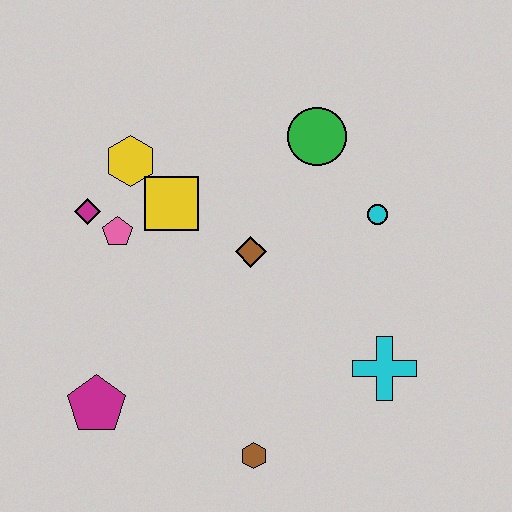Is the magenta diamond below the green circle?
Yes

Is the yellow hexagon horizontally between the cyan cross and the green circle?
No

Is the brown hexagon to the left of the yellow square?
No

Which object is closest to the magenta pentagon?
The brown hexagon is closest to the magenta pentagon.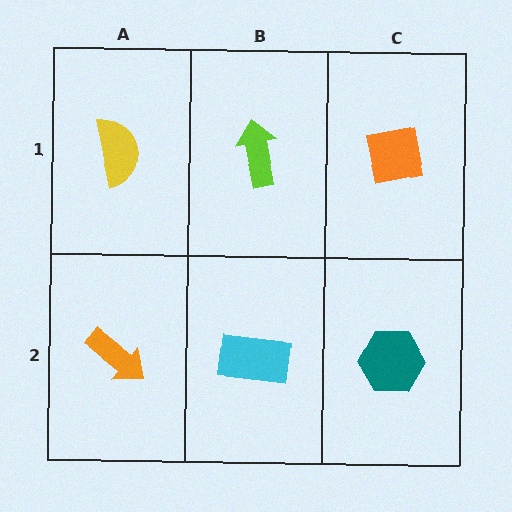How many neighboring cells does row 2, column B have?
3.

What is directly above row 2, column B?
A lime arrow.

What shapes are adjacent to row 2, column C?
An orange square (row 1, column C), a cyan rectangle (row 2, column B).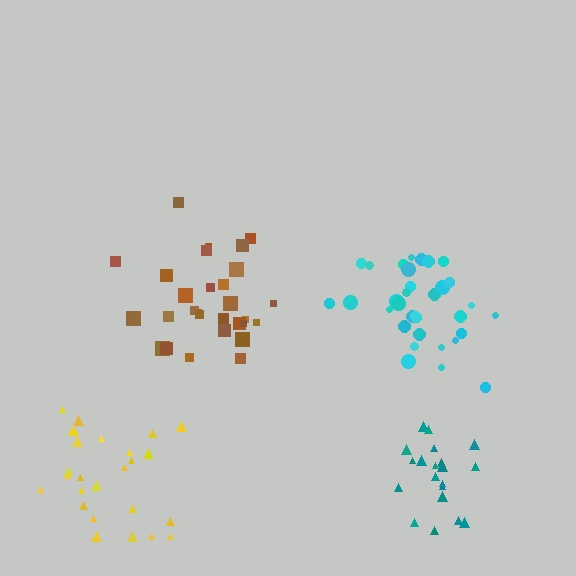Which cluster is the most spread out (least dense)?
Yellow.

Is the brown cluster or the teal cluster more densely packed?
Teal.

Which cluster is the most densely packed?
Teal.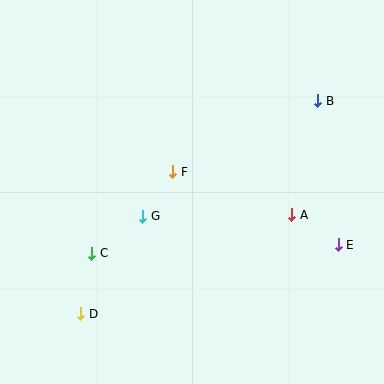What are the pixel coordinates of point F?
Point F is at (173, 172).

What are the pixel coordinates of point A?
Point A is at (292, 215).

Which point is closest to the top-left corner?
Point F is closest to the top-left corner.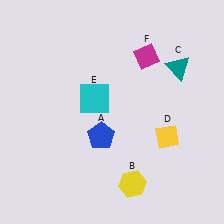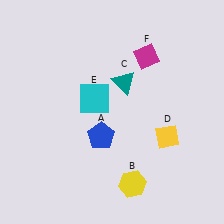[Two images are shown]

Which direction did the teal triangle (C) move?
The teal triangle (C) moved left.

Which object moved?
The teal triangle (C) moved left.